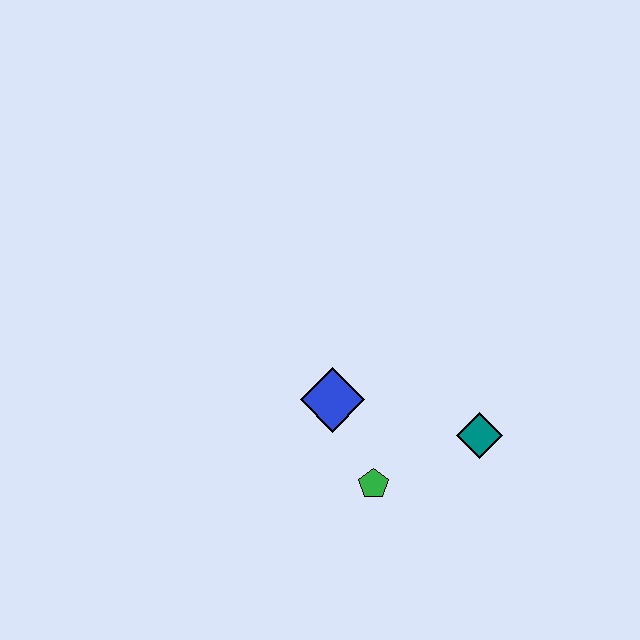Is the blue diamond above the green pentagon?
Yes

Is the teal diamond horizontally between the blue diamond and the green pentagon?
No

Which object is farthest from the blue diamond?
The teal diamond is farthest from the blue diamond.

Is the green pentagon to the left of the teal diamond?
Yes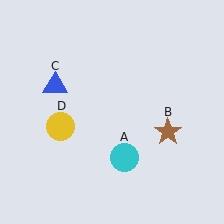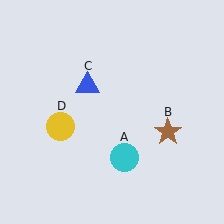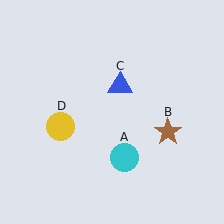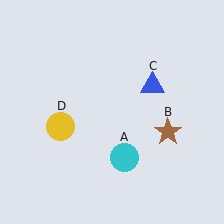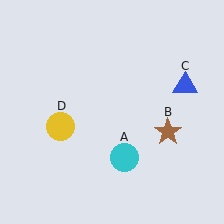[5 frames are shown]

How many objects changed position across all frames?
1 object changed position: blue triangle (object C).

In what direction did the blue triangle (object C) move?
The blue triangle (object C) moved right.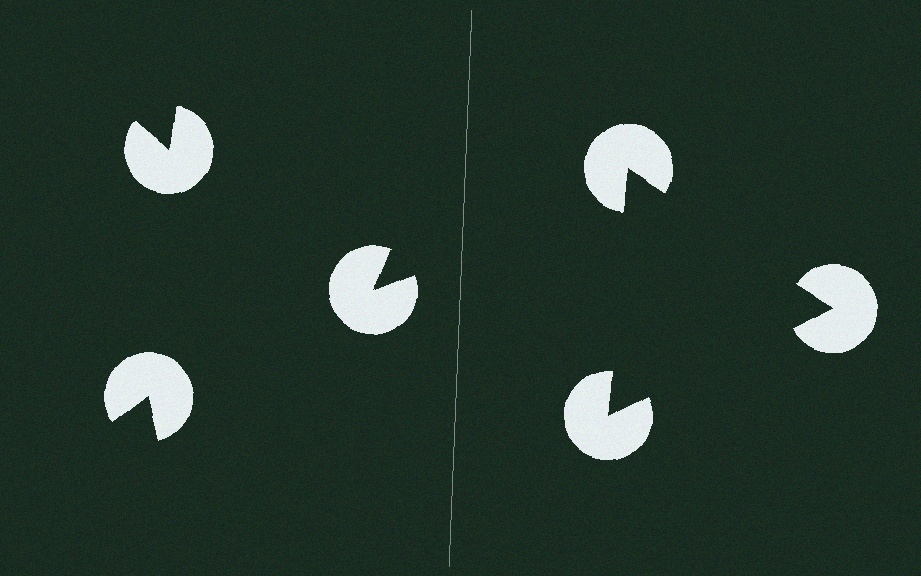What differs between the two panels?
The pac-man discs are positioned identically on both sides; only the wedge orientations differ. On the right they align to a triangle; on the left they are misaligned.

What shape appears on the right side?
An illusory triangle.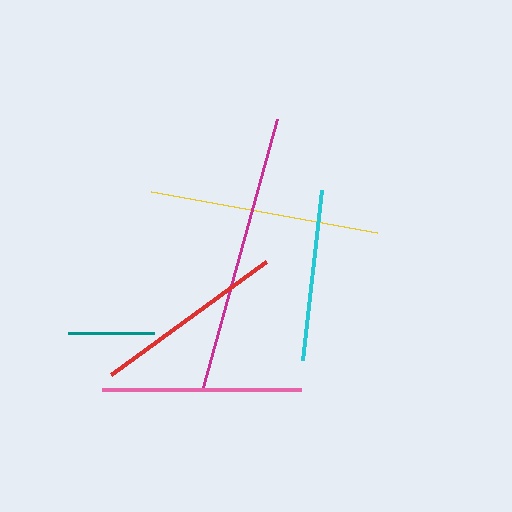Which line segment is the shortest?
The teal line is the shortest at approximately 86 pixels.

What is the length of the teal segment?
The teal segment is approximately 86 pixels long.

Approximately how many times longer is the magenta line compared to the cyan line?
The magenta line is approximately 1.6 times the length of the cyan line.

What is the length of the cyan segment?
The cyan segment is approximately 171 pixels long.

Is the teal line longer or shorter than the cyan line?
The cyan line is longer than the teal line.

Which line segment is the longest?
The magenta line is the longest at approximately 278 pixels.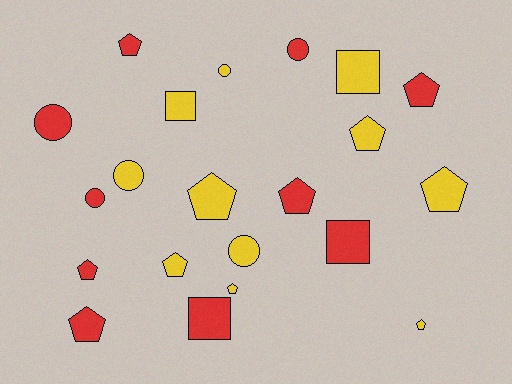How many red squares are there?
There are 2 red squares.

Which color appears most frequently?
Yellow, with 11 objects.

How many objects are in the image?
There are 21 objects.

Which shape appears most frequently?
Pentagon, with 11 objects.